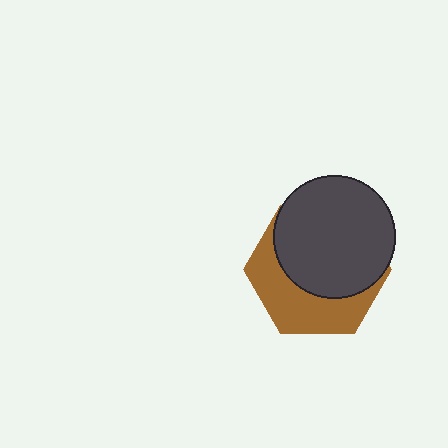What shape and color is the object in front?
The object in front is a dark gray circle.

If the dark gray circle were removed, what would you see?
You would see the complete brown hexagon.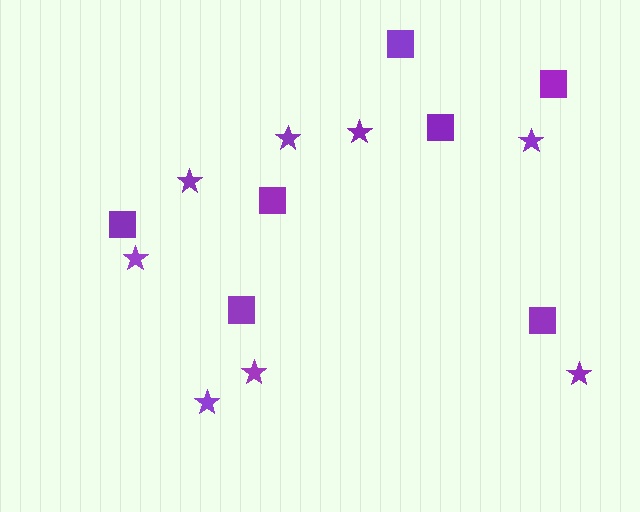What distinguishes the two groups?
There are 2 groups: one group of stars (8) and one group of squares (7).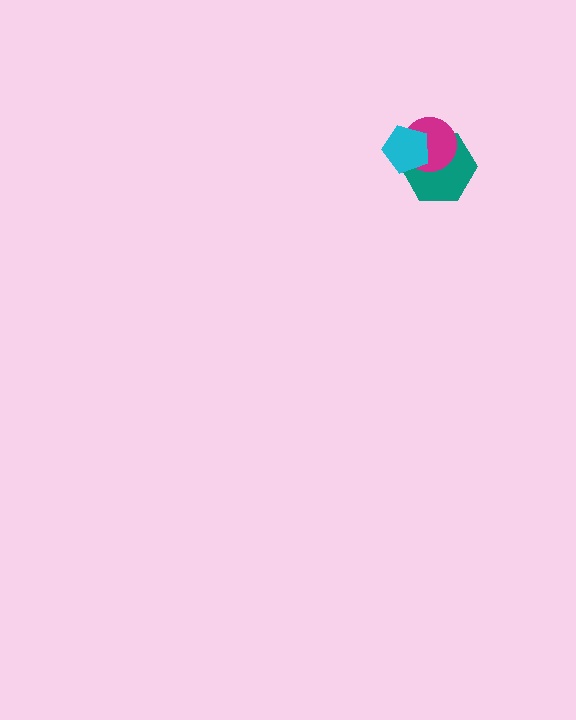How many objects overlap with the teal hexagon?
2 objects overlap with the teal hexagon.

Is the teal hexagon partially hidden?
Yes, it is partially covered by another shape.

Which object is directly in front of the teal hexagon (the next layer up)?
The magenta circle is directly in front of the teal hexagon.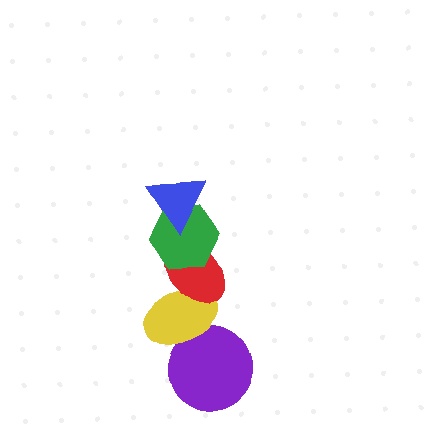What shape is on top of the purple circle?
The yellow ellipse is on top of the purple circle.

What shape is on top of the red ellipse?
The green hexagon is on top of the red ellipse.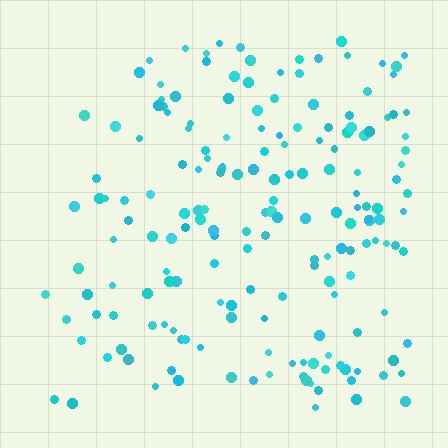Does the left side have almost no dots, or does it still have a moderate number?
Still a moderate number, just noticeably fewer than the right.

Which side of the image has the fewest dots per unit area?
The left.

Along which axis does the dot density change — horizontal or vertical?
Horizontal.